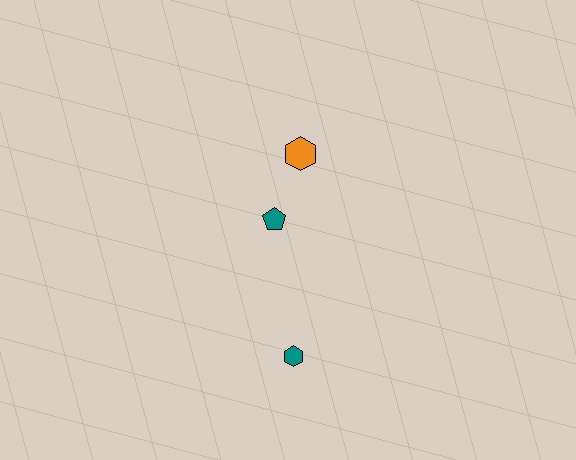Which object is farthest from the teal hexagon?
The orange hexagon is farthest from the teal hexagon.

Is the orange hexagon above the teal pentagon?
Yes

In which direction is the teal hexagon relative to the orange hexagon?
The teal hexagon is below the orange hexagon.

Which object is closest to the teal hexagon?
The teal pentagon is closest to the teal hexagon.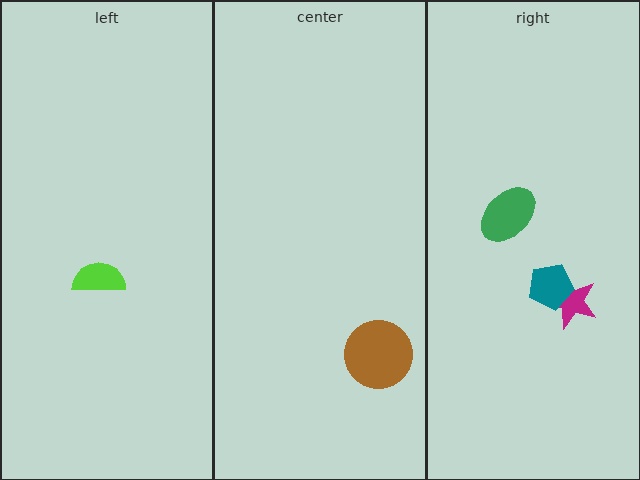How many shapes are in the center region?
1.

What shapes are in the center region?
The brown circle.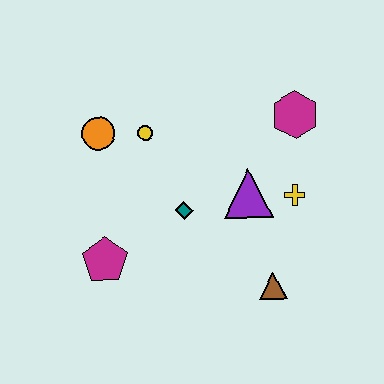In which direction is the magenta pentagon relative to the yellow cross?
The magenta pentagon is to the left of the yellow cross.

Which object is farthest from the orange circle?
The brown triangle is farthest from the orange circle.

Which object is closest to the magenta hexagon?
The yellow cross is closest to the magenta hexagon.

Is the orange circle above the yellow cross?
Yes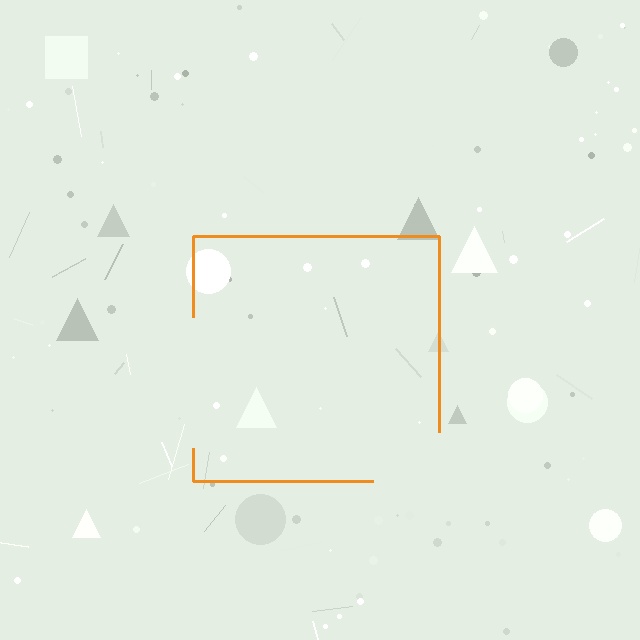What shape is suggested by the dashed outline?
The dashed outline suggests a square.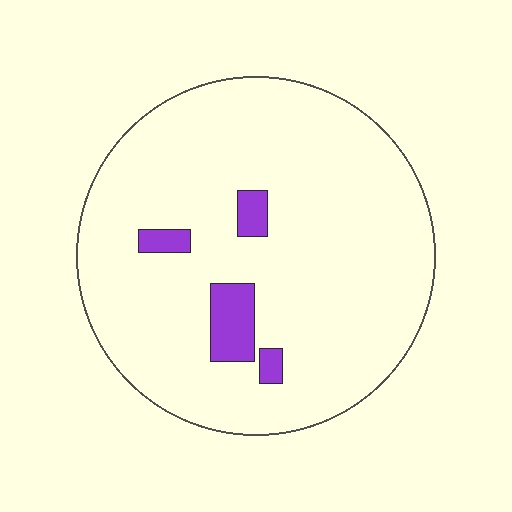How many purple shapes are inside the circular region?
4.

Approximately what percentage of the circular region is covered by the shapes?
Approximately 5%.